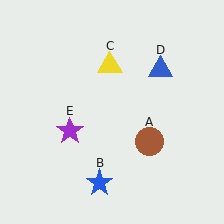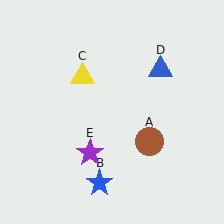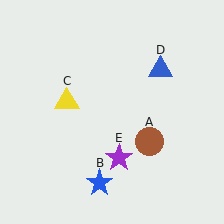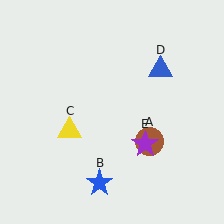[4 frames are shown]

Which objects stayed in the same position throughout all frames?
Brown circle (object A) and blue star (object B) and blue triangle (object D) remained stationary.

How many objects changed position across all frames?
2 objects changed position: yellow triangle (object C), purple star (object E).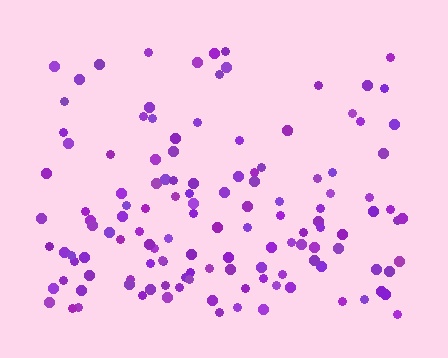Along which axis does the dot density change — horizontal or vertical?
Vertical.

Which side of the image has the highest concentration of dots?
The bottom.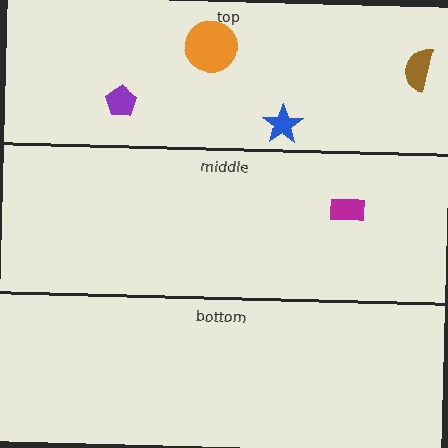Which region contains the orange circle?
The top region.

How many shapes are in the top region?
4.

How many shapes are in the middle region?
1.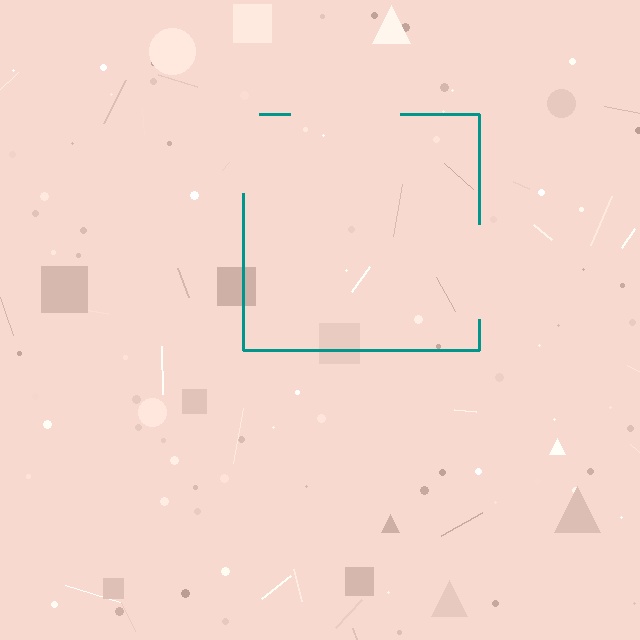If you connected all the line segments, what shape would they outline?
They would outline a square.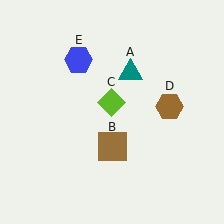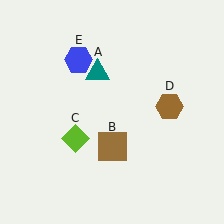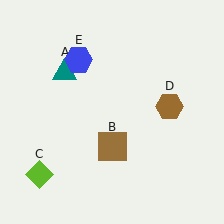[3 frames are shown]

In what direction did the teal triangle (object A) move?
The teal triangle (object A) moved left.